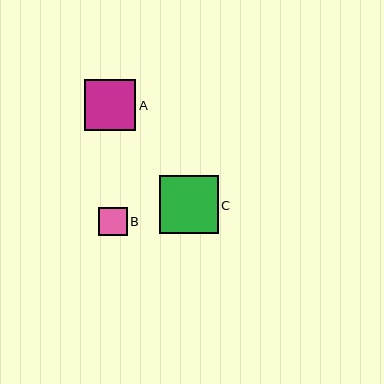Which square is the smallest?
Square B is the smallest with a size of approximately 29 pixels.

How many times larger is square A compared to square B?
Square A is approximately 1.8 times the size of square B.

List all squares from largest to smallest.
From largest to smallest: C, A, B.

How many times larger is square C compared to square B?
Square C is approximately 2.1 times the size of square B.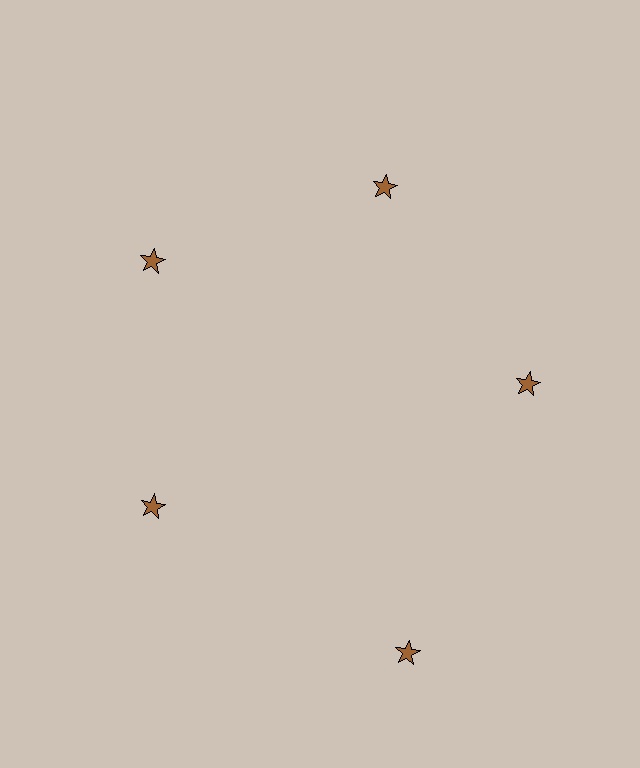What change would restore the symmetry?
The symmetry would be restored by moving it inward, back onto the ring so that all 5 stars sit at equal angles and equal distance from the center.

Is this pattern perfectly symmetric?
No. The 5 brown stars are arranged in a ring, but one element near the 5 o'clock position is pushed outward from the center, breaking the 5-fold rotational symmetry.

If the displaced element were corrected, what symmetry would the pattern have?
It would have 5-fold rotational symmetry — the pattern would map onto itself every 72 degrees.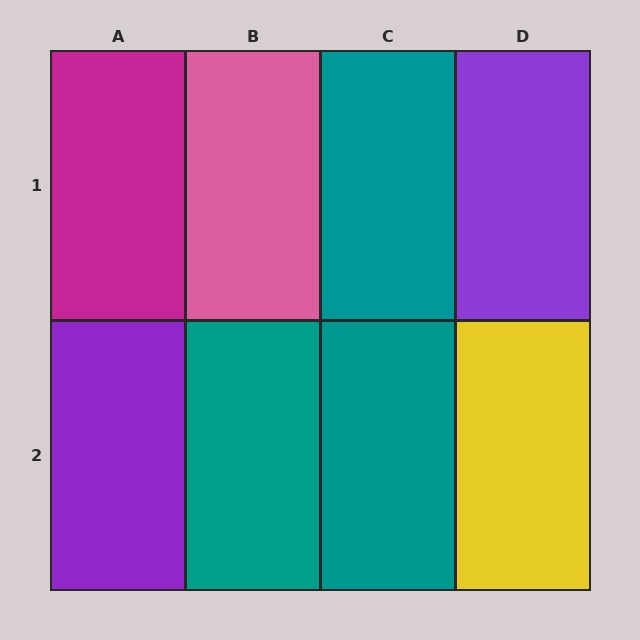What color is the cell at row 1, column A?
Magenta.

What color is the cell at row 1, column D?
Purple.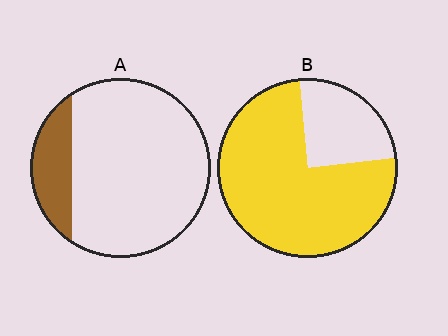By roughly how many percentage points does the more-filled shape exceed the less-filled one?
By roughly 60 percentage points (B over A).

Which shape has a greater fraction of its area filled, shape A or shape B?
Shape B.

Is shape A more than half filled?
No.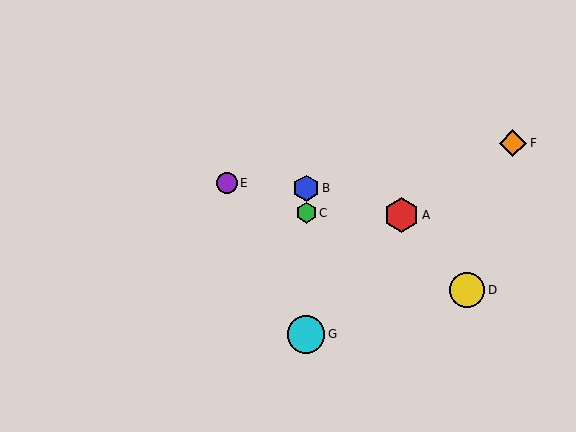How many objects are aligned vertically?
3 objects (B, C, G) are aligned vertically.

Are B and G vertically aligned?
Yes, both are at x≈306.